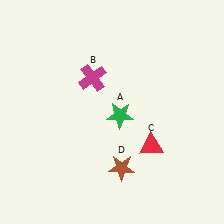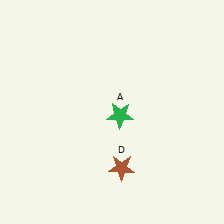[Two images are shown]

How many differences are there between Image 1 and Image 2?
There are 2 differences between the two images.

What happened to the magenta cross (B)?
The magenta cross (B) was removed in Image 2. It was in the top-left area of Image 1.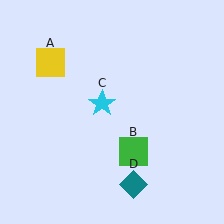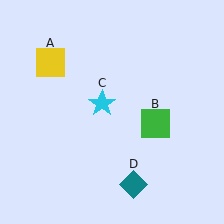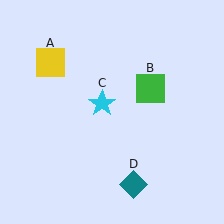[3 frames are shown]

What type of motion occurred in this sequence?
The green square (object B) rotated counterclockwise around the center of the scene.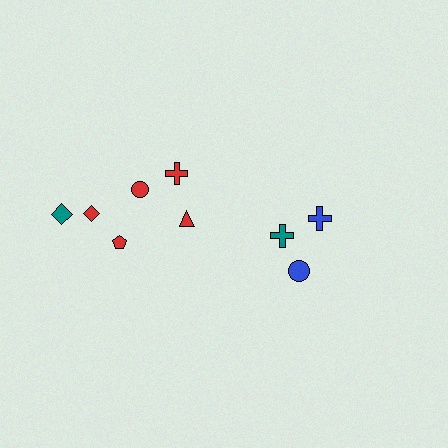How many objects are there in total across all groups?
There are 9 objects.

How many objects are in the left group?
There are 6 objects.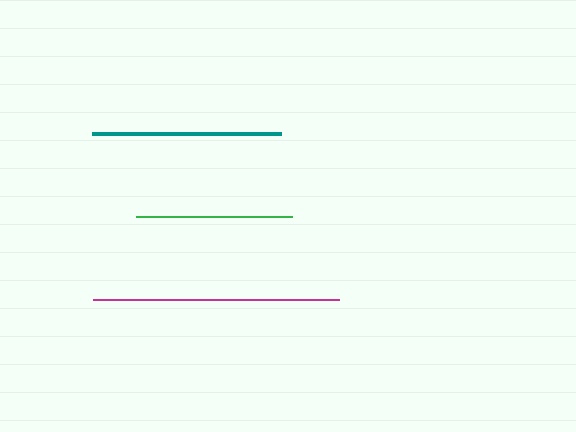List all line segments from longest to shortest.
From longest to shortest: magenta, teal, green.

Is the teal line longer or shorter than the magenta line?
The magenta line is longer than the teal line.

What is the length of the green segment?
The green segment is approximately 156 pixels long.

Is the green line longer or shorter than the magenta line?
The magenta line is longer than the green line.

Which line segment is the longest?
The magenta line is the longest at approximately 247 pixels.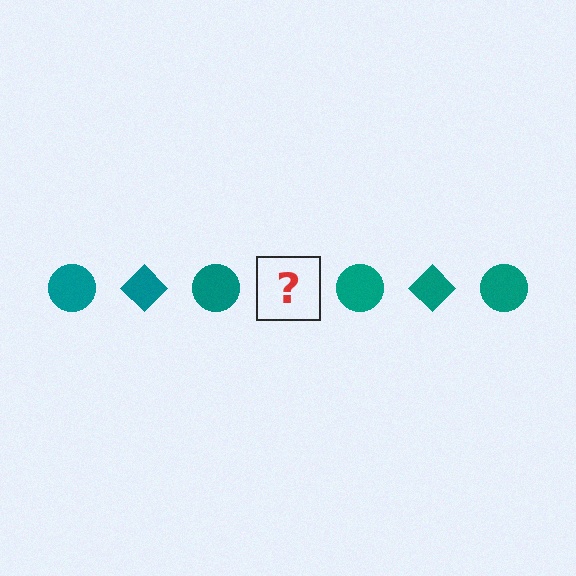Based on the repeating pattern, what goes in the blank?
The blank should be a teal diamond.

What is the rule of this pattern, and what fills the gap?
The rule is that the pattern cycles through circle, diamond shapes in teal. The gap should be filled with a teal diamond.